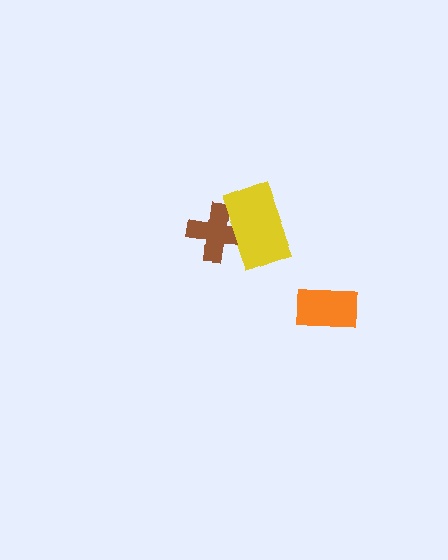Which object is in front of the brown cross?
The yellow rectangle is in front of the brown cross.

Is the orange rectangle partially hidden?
No, no other shape covers it.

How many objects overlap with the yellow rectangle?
1 object overlaps with the yellow rectangle.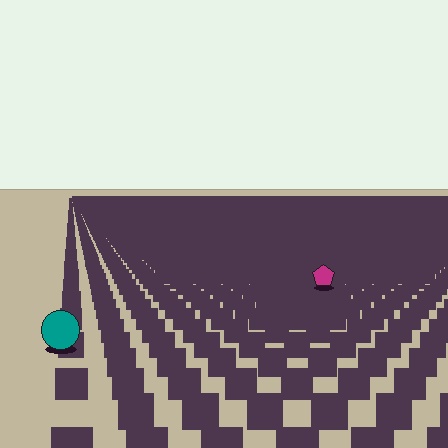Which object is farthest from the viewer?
The magenta pentagon is farthest from the viewer. It appears smaller and the ground texture around it is denser.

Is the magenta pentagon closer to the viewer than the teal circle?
No. The teal circle is closer — you can tell from the texture gradient: the ground texture is coarser near it.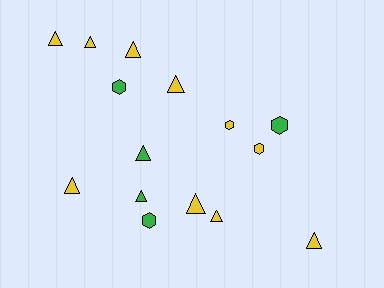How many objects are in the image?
There are 15 objects.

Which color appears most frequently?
Yellow, with 10 objects.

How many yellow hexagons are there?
There are 2 yellow hexagons.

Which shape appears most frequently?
Triangle, with 10 objects.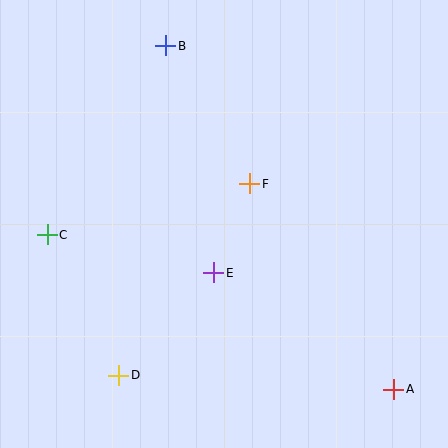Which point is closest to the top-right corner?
Point F is closest to the top-right corner.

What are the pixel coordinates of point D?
Point D is at (119, 375).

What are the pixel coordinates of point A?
Point A is at (394, 389).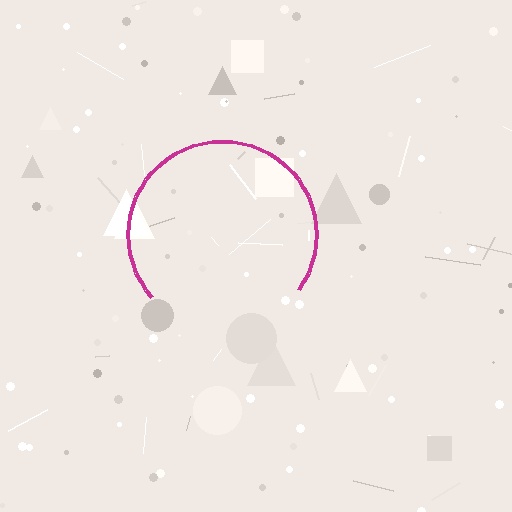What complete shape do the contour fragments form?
The contour fragments form a circle.